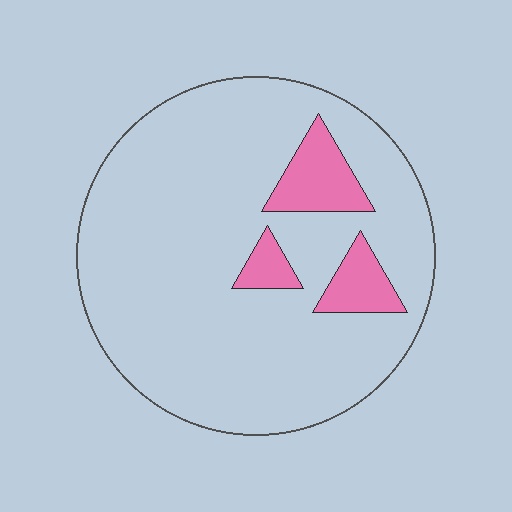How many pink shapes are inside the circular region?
3.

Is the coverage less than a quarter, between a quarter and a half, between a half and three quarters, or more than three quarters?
Less than a quarter.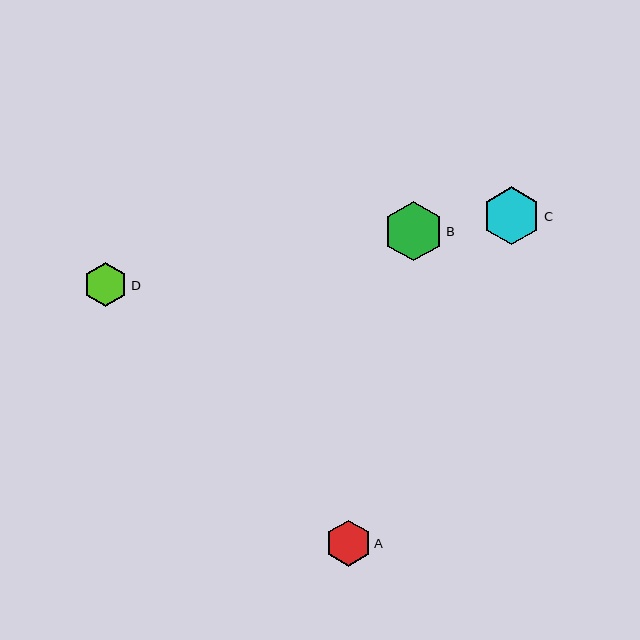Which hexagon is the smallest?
Hexagon D is the smallest with a size of approximately 44 pixels.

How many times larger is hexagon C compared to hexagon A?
Hexagon C is approximately 1.3 times the size of hexagon A.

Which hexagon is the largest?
Hexagon B is the largest with a size of approximately 60 pixels.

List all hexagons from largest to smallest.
From largest to smallest: B, C, A, D.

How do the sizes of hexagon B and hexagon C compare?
Hexagon B and hexagon C are approximately the same size.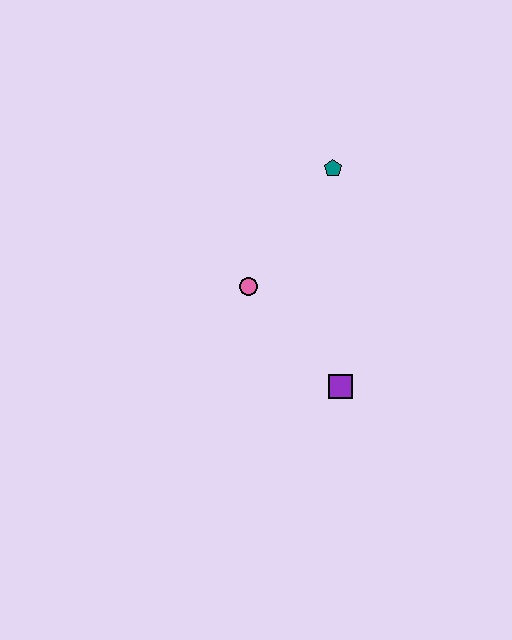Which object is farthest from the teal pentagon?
The purple square is farthest from the teal pentagon.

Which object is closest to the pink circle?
The purple square is closest to the pink circle.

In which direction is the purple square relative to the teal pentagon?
The purple square is below the teal pentagon.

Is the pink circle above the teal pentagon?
No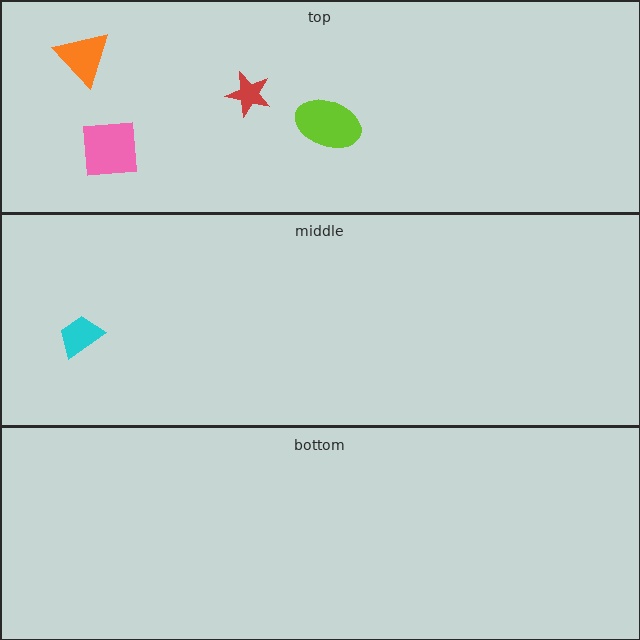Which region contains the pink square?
The top region.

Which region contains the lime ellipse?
The top region.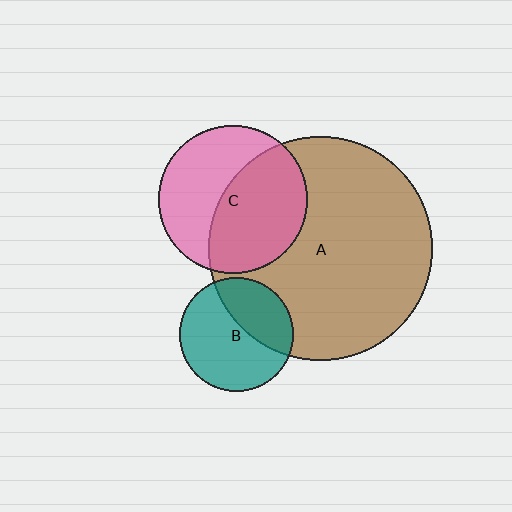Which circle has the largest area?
Circle A (brown).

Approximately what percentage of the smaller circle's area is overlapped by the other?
Approximately 50%.